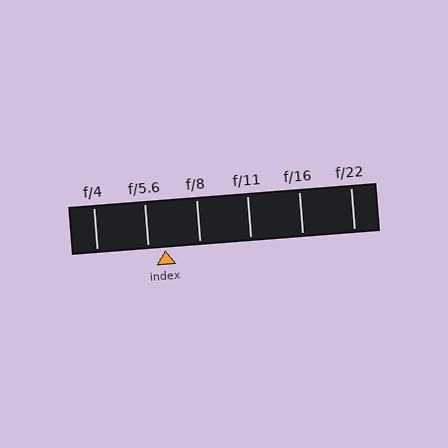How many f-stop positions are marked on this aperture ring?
There are 6 f-stop positions marked.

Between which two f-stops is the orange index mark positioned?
The index mark is between f/5.6 and f/8.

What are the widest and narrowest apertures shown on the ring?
The widest aperture shown is f/4 and the narrowest is f/22.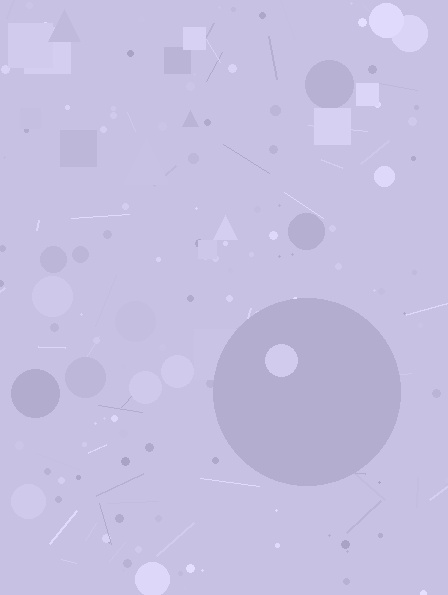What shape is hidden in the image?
A circle is hidden in the image.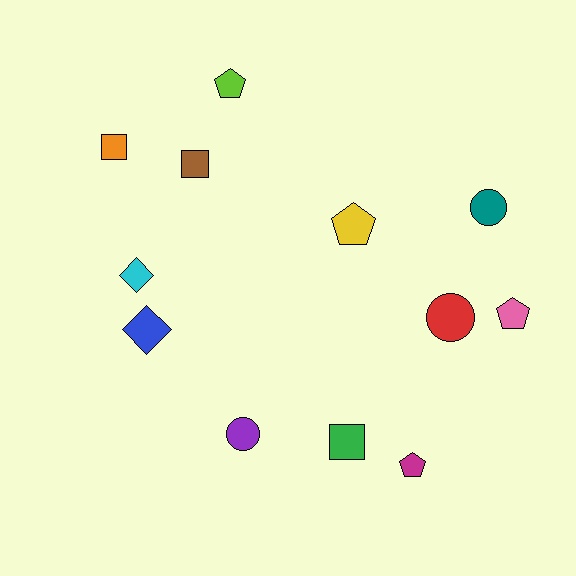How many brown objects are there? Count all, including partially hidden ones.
There is 1 brown object.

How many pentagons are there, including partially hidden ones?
There are 4 pentagons.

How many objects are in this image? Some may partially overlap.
There are 12 objects.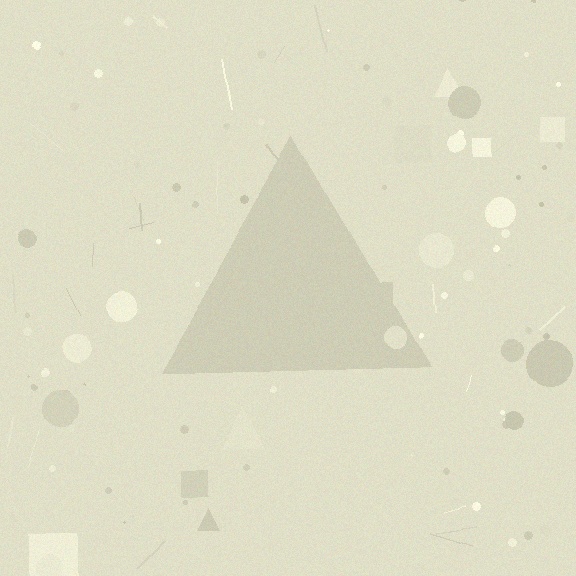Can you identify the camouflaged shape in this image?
The camouflaged shape is a triangle.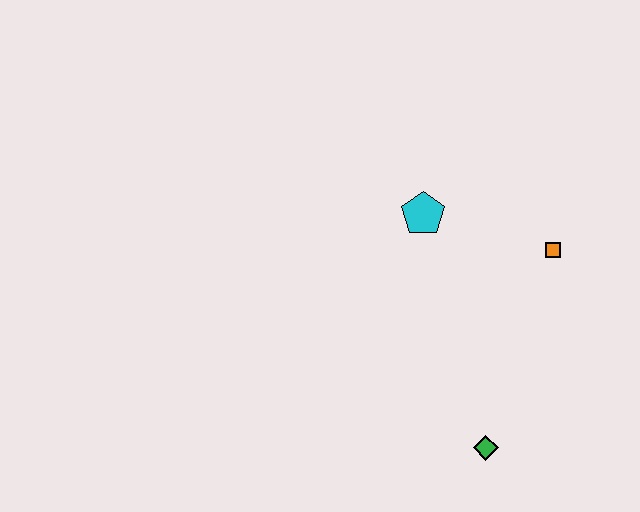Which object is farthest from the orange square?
The green diamond is farthest from the orange square.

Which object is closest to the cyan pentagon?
The orange square is closest to the cyan pentagon.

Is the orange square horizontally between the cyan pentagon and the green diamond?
No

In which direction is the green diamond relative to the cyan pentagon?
The green diamond is below the cyan pentagon.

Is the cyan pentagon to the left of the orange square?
Yes